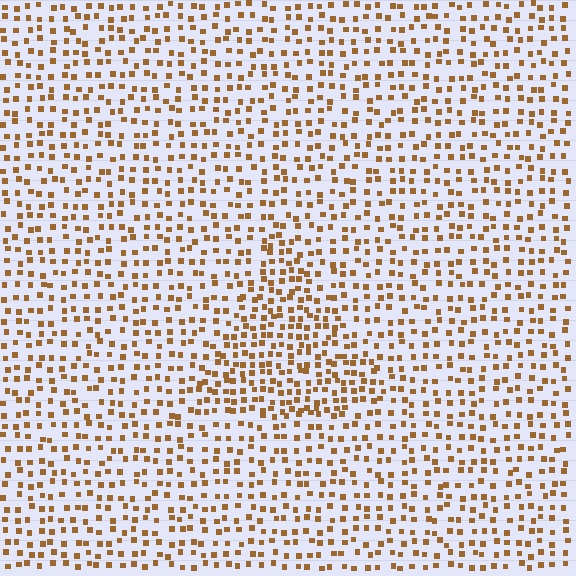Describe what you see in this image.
The image contains small brown elements arranged at two different densities. A triangle-shaped region is visible where the elements are more densely packed than the surrounding area.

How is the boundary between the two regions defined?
The boundary is defined by a change in element density (approximately 1.6x ratio). All elements are the same color, size, and shape.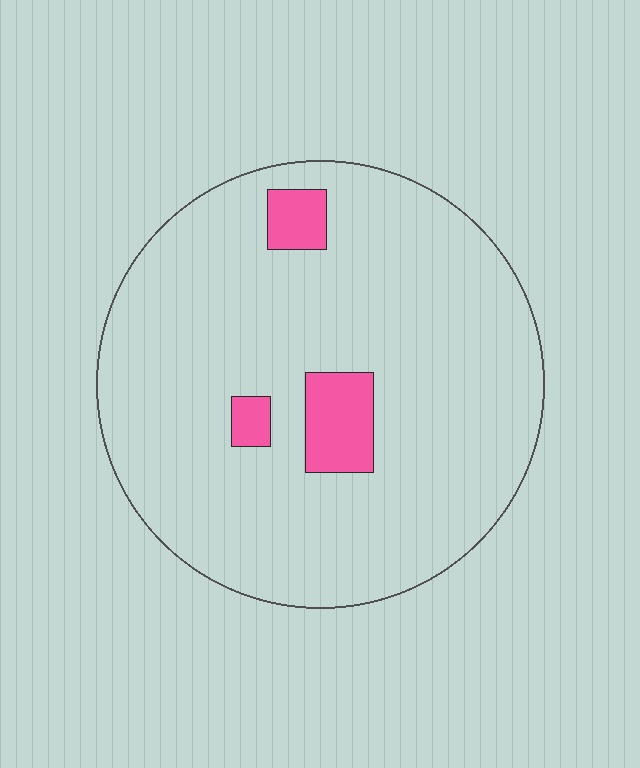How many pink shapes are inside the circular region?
3.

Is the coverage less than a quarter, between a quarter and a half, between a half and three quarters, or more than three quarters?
Less than a quarter.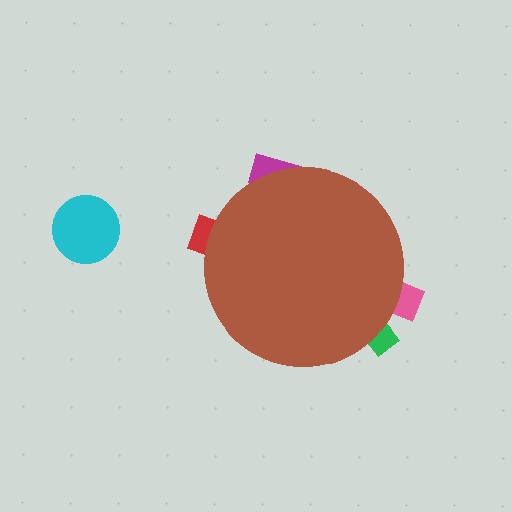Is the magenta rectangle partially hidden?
Yes, the magenta rectangle is partially hidden behind the brown circle.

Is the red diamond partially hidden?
Yes, the red diamond is partially hidden behind the brown circle.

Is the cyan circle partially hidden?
No, the cyan circle is fully visible.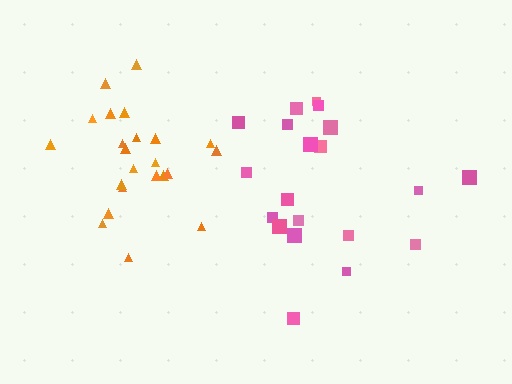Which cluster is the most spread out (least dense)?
Pink.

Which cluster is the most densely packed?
Orange.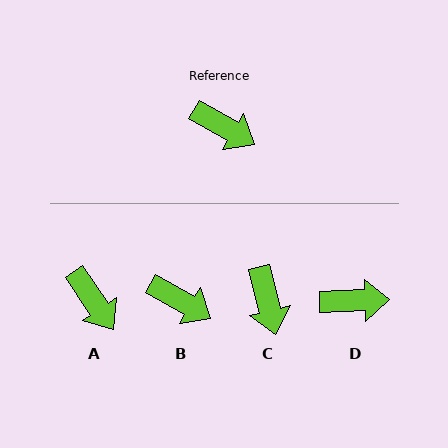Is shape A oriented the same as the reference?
No, it is off by about 26 degrees.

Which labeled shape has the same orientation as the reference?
B.